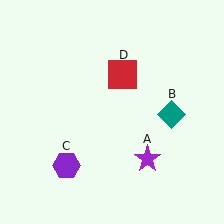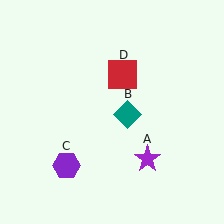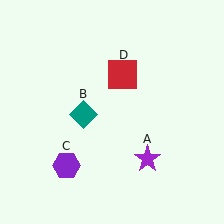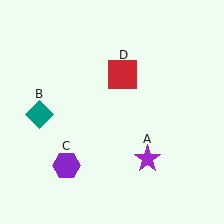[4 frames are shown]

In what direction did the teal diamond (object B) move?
The teal diamond (object B) moved left.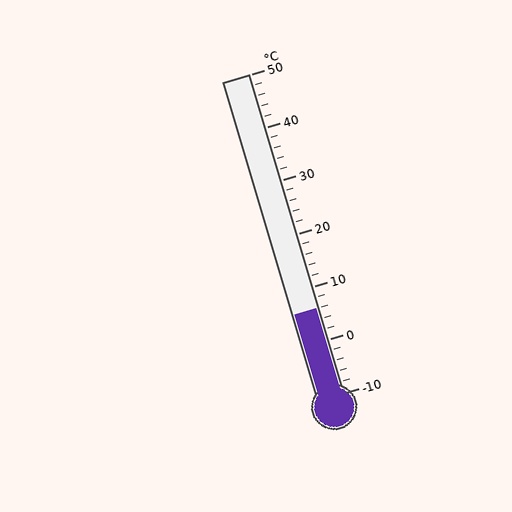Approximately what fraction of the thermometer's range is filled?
The thermometer is filled to approximately 25% of its range.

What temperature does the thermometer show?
The thermometer shows approximately 6°C.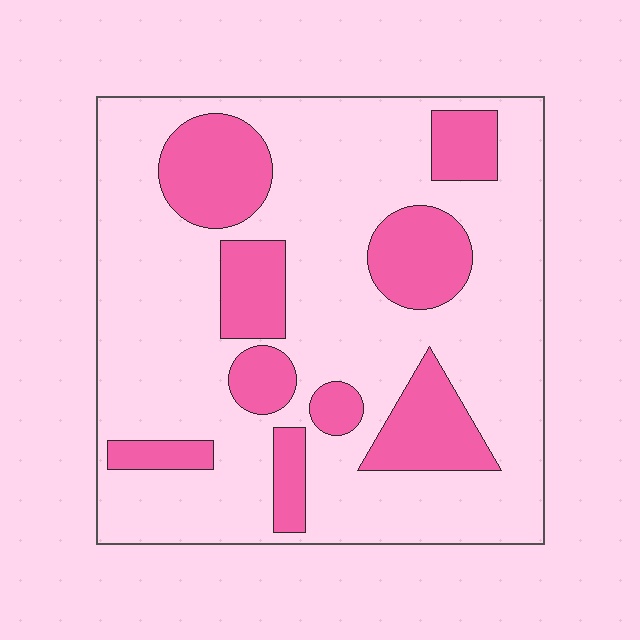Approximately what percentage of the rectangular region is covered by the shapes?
Approximately 25%.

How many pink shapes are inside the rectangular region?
9.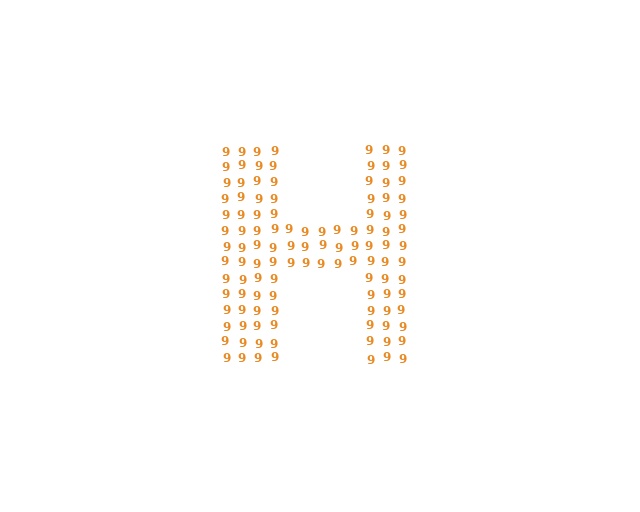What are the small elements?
The small elements are digit 9's.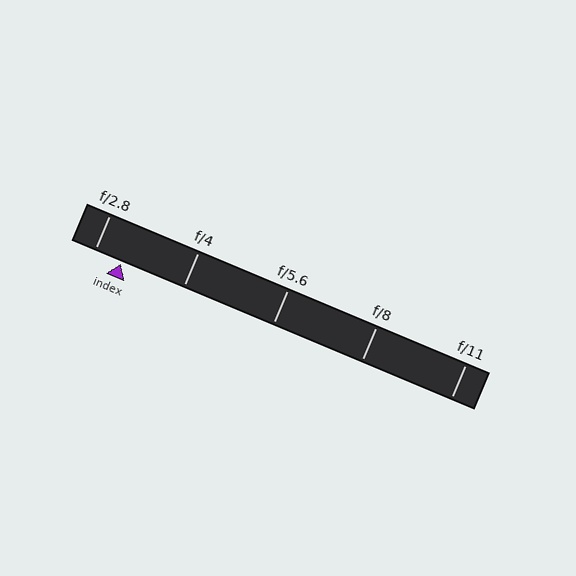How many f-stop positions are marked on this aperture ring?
There are 5 f-stop positions marked.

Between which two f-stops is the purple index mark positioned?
The index mark is between f/2.8 and f/4.